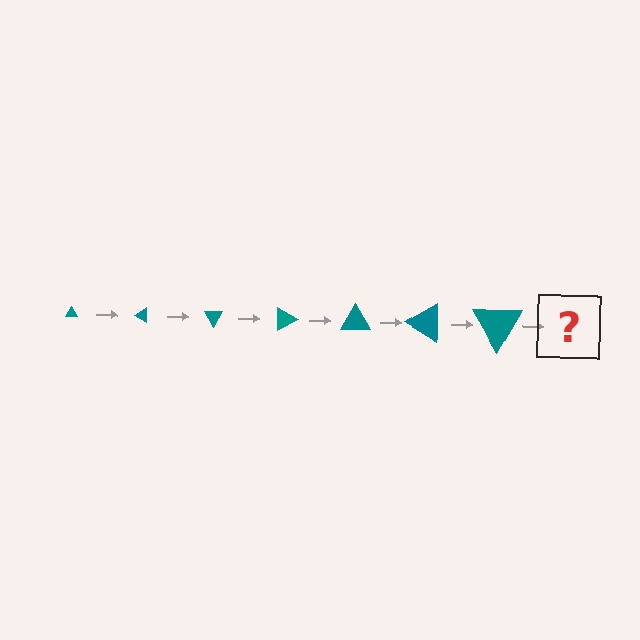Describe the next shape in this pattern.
It should be a triangle, larger than the previous one and rotated 210 degrees from the start.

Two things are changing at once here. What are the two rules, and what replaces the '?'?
The two rules are that the triangle grows larger each step and it rotates 30 degrees each step. The '?' should be a triangle, larger than the previous one and rotated 210 degrees from the start.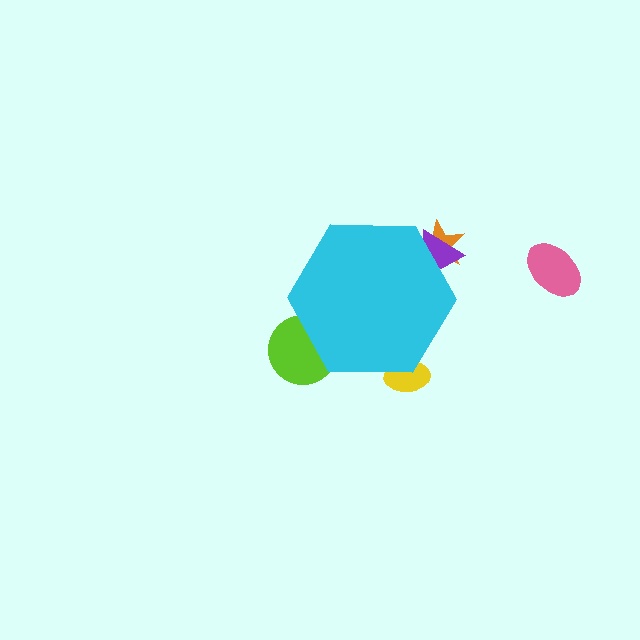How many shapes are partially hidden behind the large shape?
4 shapes are partially hidden.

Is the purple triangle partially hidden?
Yes, the purple triangle is partially hidden behind the cyan hexagon.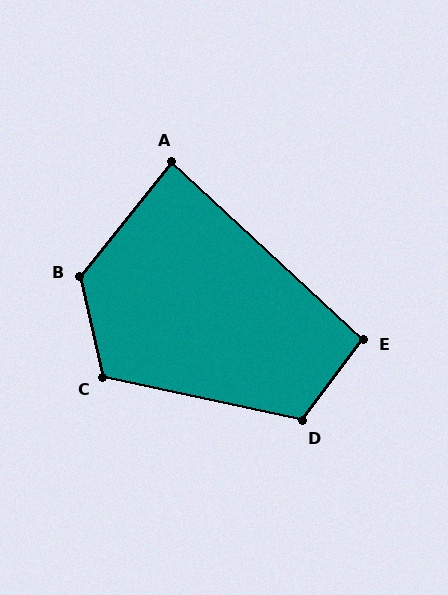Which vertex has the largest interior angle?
B, at approximately 129 degrees.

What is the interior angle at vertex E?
Approximately 96 degrees (obtuse).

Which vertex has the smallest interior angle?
A, at approximately 86 degrees.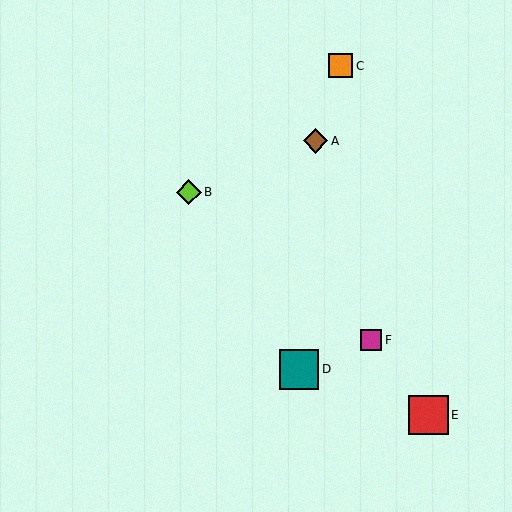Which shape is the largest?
The teal square (labeled D) is the largest.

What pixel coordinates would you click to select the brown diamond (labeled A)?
Click at (316, 141) to select the brown diamond A.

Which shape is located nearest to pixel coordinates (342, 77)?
The orange square (labeled C) at (341, 66) is nearest to that location.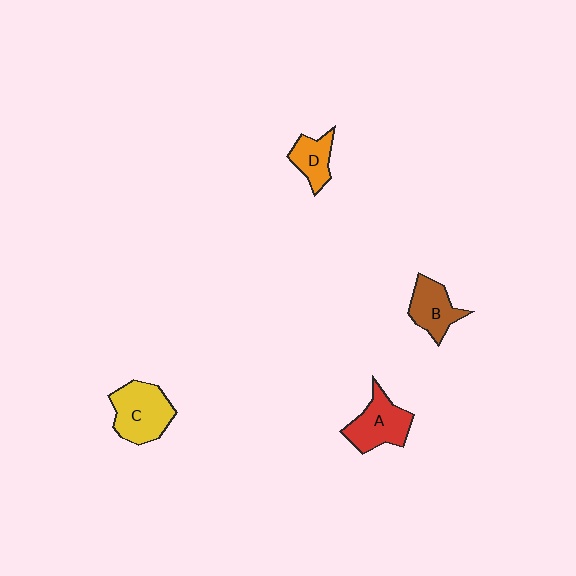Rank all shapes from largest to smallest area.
From largest to smallest: C (yellow), A (red), B (brown), D (orange).